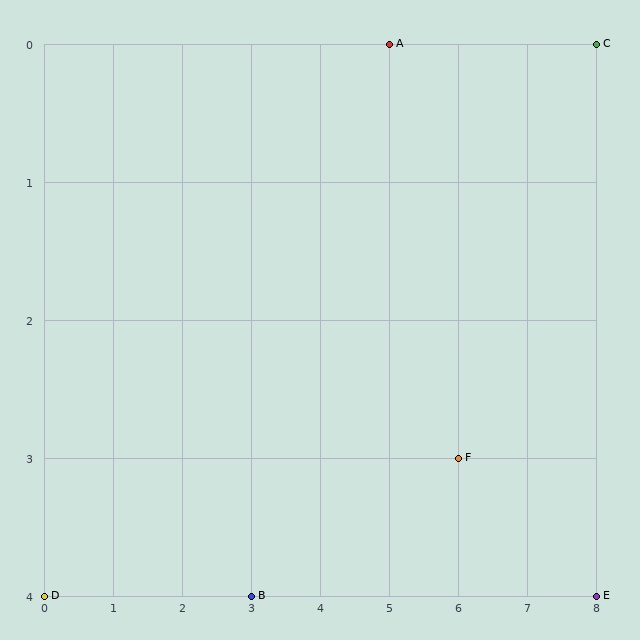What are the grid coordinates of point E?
Point E is at grid coordinates (8, 4).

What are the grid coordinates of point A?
Point A is at grid coordinates (5, 0).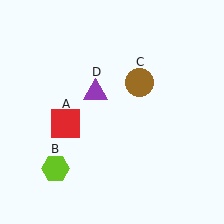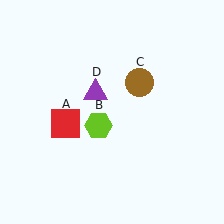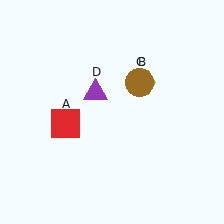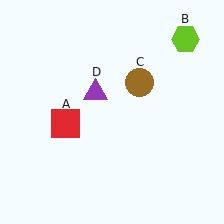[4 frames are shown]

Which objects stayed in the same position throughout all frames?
Red square (object A) and brown circle (object C) and purple triangle (object D) remained stationary.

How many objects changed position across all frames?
1 object changed position: lime hexagon (object B).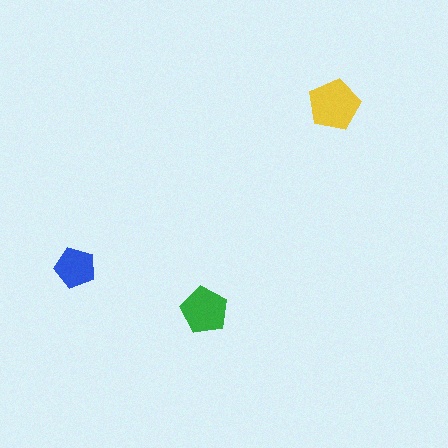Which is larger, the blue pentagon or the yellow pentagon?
The yellow one.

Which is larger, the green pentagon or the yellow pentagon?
The yellow one.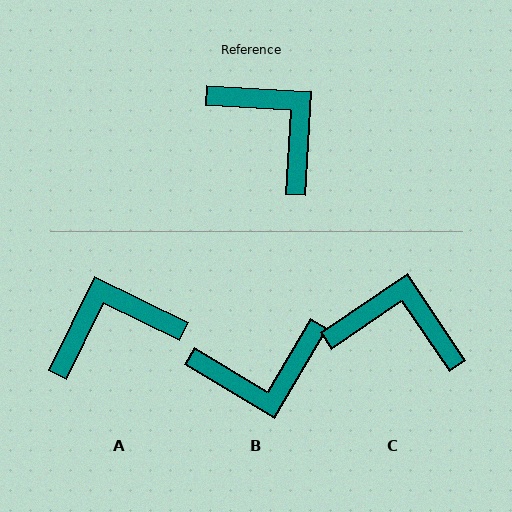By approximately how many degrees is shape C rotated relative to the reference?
Approximately 38 degrees counter-clockwise.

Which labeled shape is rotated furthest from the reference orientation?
B, about 117 degrees away.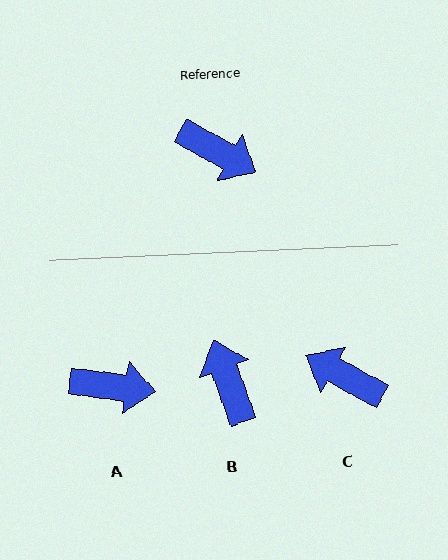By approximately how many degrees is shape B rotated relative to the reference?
Approximately 139 degrees counter-clockwise.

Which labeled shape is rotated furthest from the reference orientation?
C, about 179 degrees away.